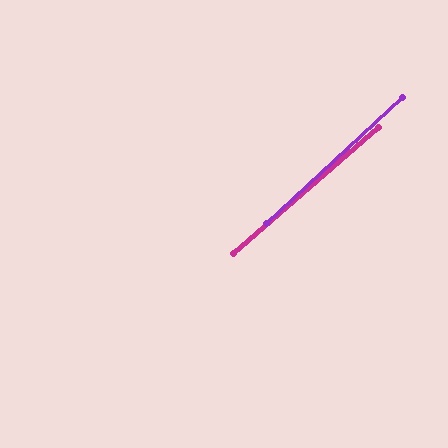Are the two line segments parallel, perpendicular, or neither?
Parallel — their directions differ by only 1.8°.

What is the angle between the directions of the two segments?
Approximately 2 degrees.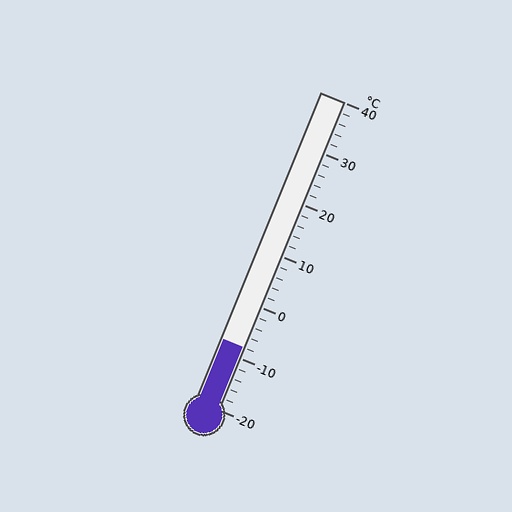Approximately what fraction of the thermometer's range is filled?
The thermometer is filled to approximately 20% of its range.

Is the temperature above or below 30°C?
The temperature is below 30°C.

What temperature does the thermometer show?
The thermometer shows approximately -8°C.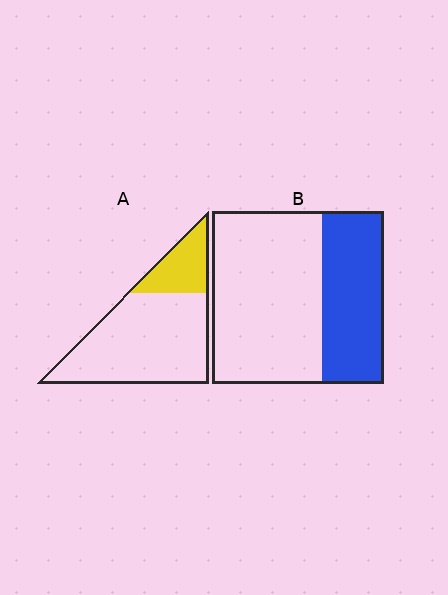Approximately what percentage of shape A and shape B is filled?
A is approximately 25% and B is approximately 35%.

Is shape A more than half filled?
No.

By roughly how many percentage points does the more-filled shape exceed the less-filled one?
By roughly 15 percentage points (B over A).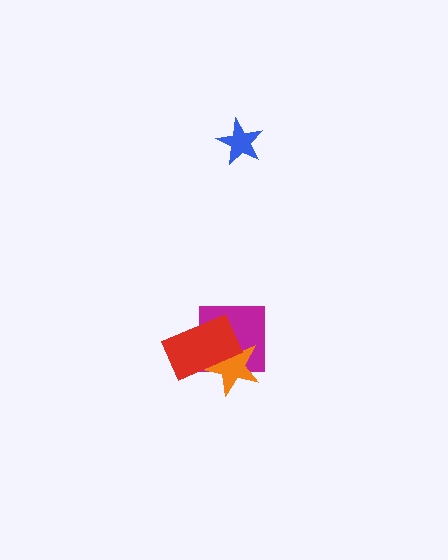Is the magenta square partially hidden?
Yes, it is partially covered by another shape.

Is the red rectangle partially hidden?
No, no other shape covers it.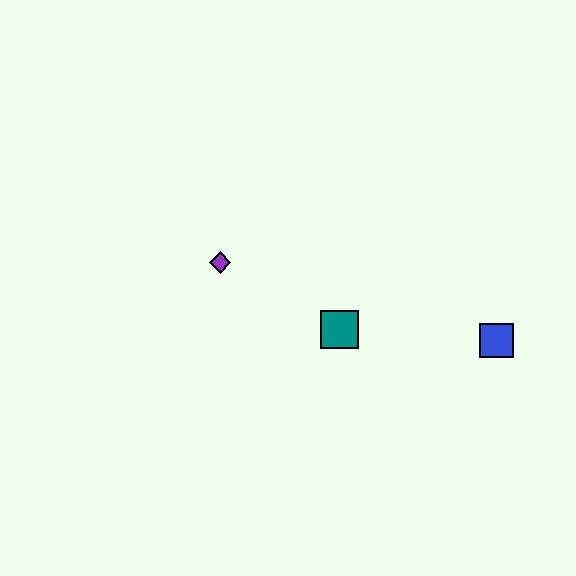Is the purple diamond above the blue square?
Yes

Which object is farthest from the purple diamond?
The blue square is farthest from the purple diamond.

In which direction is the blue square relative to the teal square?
The blue square is to the right of the teal square.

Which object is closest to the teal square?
The purple diamond is closest to the teal square.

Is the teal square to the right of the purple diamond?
Yes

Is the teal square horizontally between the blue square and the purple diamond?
Yes